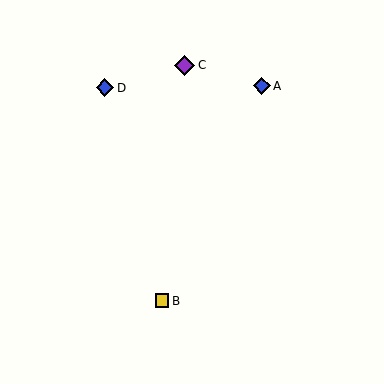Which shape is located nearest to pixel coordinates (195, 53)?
The purple diamond (labeled C) at (184, 66) is nearest to that location.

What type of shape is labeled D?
Shape D is a blue diamond.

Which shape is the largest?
The purple diamond (labeled C) is the largest.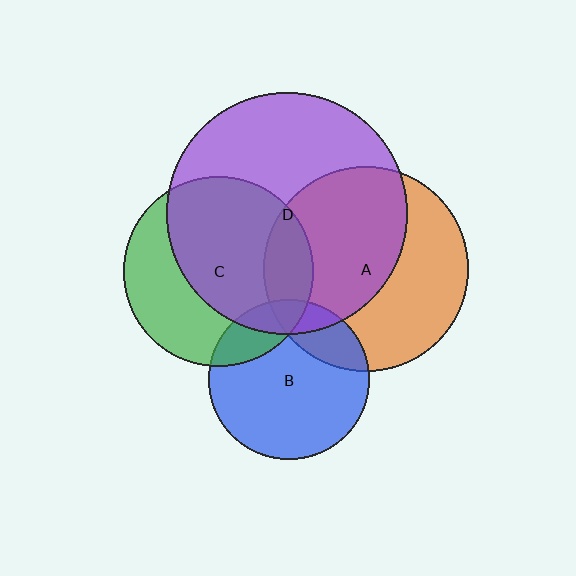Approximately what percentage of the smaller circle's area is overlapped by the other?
Approximately 55%.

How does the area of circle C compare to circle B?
Approximately 1.4 times.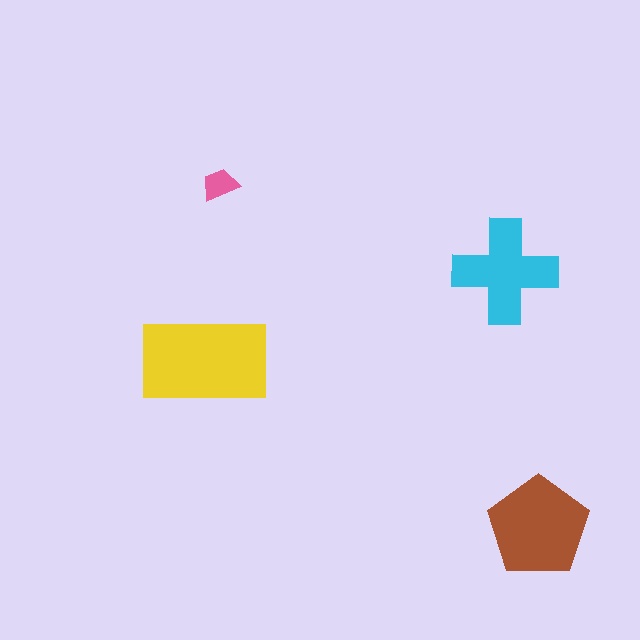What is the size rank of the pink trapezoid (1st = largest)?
4th.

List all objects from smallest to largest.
The pink trapezoid, the cyan cross, the brown pentagon, the yellow rectangle.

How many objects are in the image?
There are 4 objects in the image.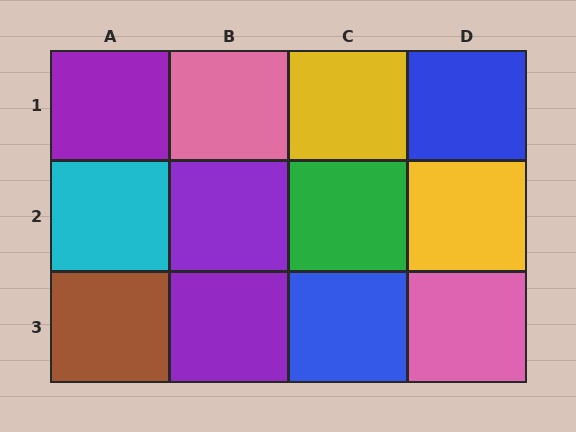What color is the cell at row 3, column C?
Blue.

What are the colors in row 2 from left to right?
Cyan, purple, green, yellow.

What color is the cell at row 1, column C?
Yellow.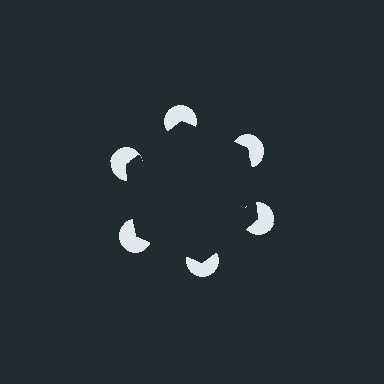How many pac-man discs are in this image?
There are 6 — one at each vertex of the illusory hexagon.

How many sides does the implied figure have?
6 sides.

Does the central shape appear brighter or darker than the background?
It typically appears slightly darker than the background, even though no actual brightness change is drawn.